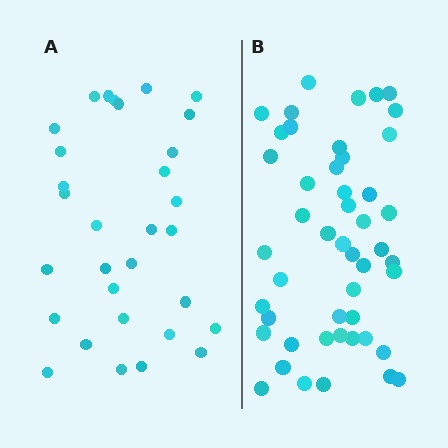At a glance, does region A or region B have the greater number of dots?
Region B (the right region) has more dots.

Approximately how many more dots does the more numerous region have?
Region B has approximately 15 more dots than region A.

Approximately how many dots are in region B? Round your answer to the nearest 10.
About 50 dots. (The exact count is 48, which rounds to 50.)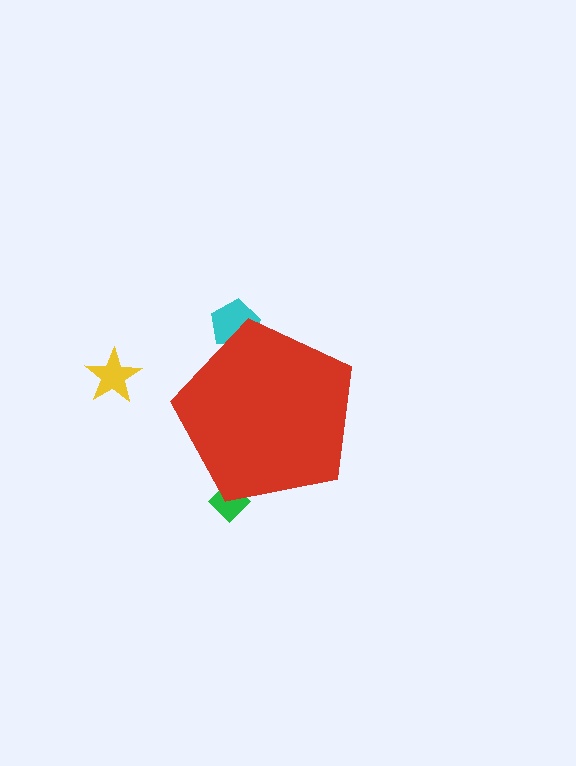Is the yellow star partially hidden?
No, the yellow star is fully visible.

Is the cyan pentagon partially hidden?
Yes, the cyan pentagon is partially hidden behind the red pentagon.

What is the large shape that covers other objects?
A red pentagon.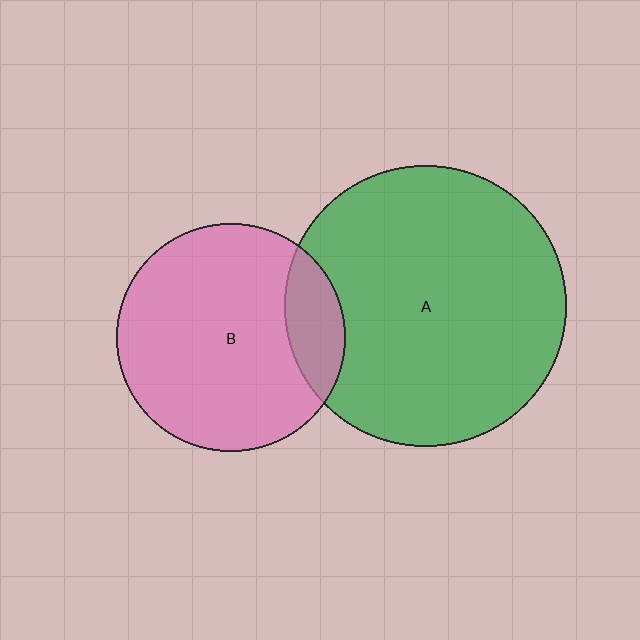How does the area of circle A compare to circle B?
Approximately 1.5 times.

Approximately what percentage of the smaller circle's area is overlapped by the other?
Approximately 15%.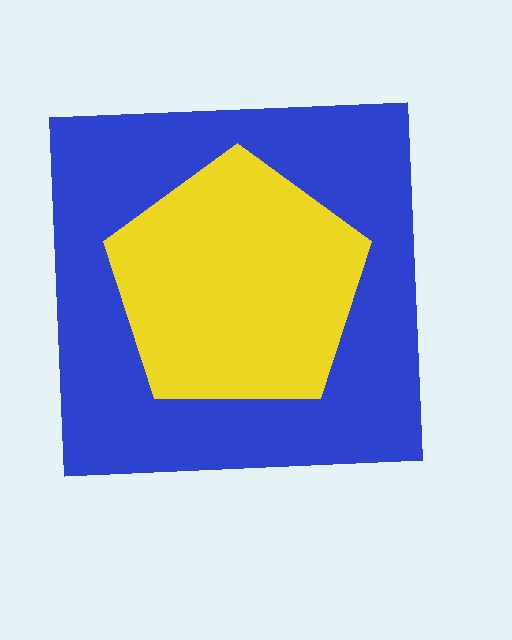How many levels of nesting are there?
2.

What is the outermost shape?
The blue square.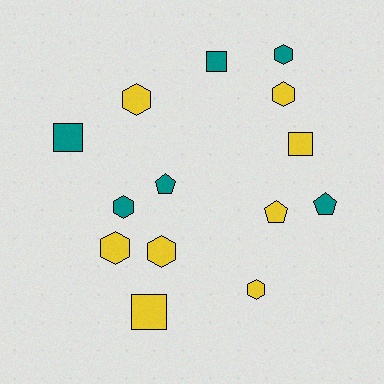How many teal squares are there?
There are 2 teal squares.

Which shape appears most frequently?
Hexagon, with 7 objects.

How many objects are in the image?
There are 14 objects.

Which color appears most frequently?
Yellow, with 8 objects.